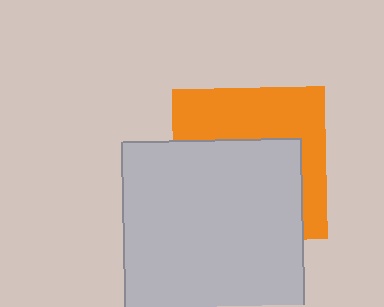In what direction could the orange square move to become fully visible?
The orange square could move up. That would shift it out from behind the light gray square entirely.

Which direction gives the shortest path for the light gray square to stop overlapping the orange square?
Moving down gives the shortest separation.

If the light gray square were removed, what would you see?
You would see the complete orange square.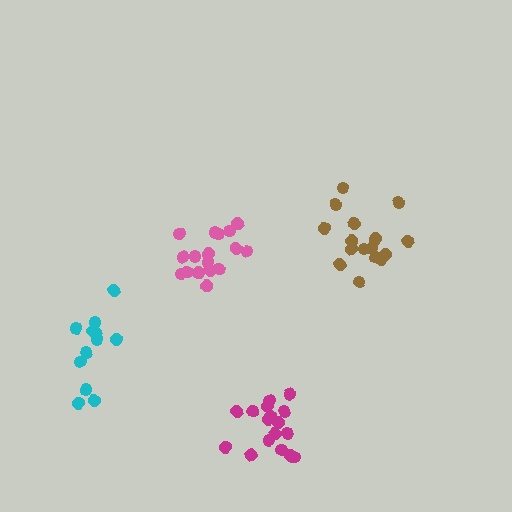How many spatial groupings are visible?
There are 4 spatial groupings.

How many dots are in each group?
Group 1: 17 dots, Group 2: 18 dots, Group 3: 17 dots, Group 4: 12 dots (64 total).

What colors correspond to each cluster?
The clusters are colored: brown, pink, magenta, cyan.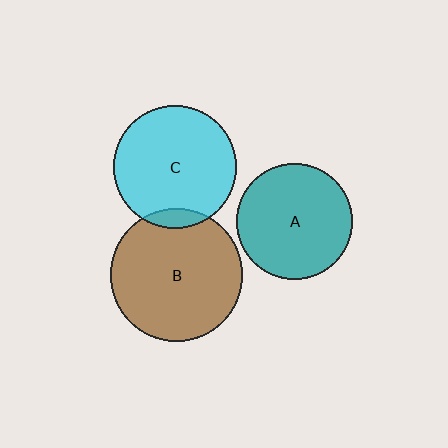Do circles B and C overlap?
Yes.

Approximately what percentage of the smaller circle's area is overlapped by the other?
Approximately 10%.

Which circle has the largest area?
Circle B (brown).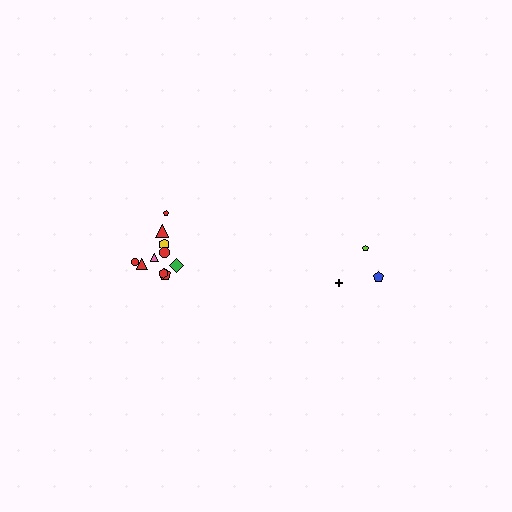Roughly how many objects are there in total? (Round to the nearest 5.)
Roughly 15 objects in total.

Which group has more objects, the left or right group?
The left group.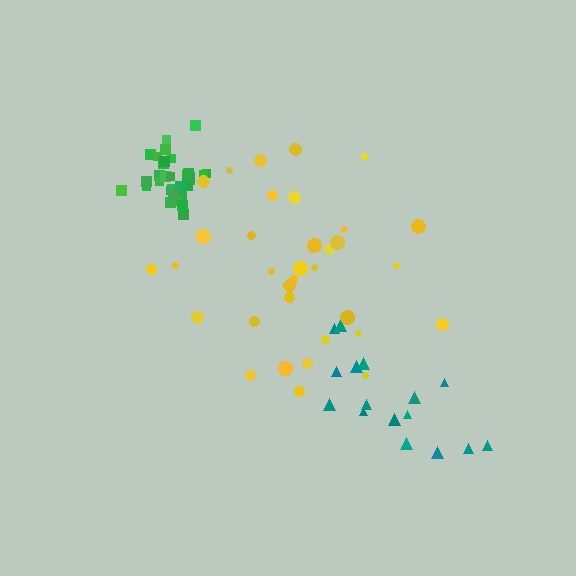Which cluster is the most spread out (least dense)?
Teal.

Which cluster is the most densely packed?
Green.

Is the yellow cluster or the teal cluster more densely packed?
Yellow.